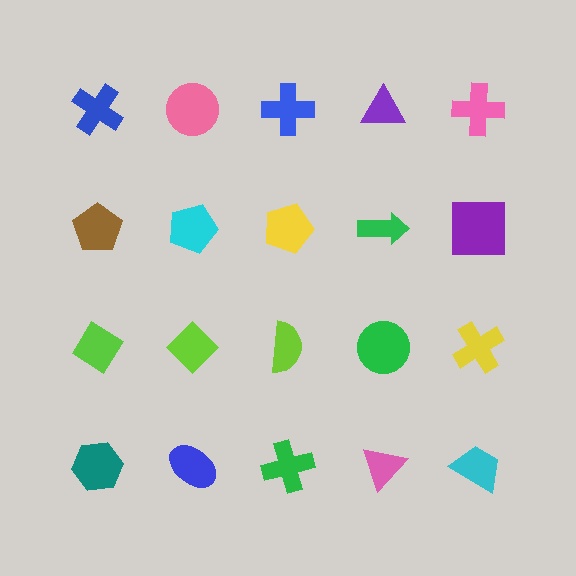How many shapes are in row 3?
5 shapes.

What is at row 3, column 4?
A green circle.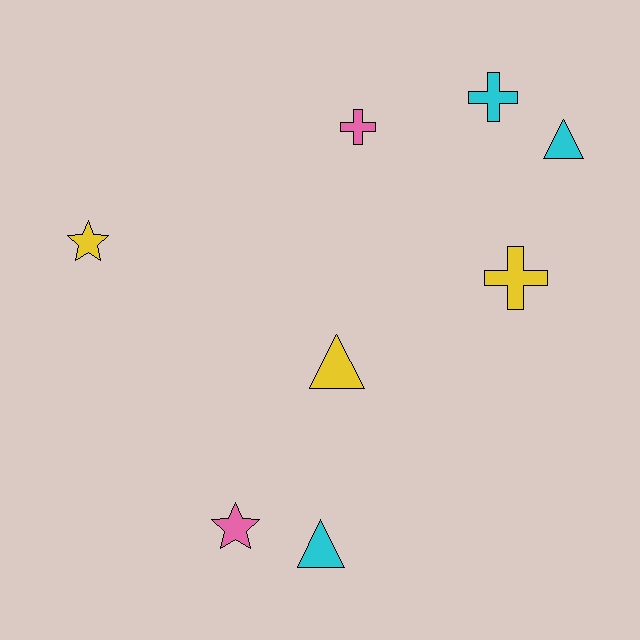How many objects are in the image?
There are 8 objects.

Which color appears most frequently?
Cyan, with 3 objects.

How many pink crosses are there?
There is 1 pink cross.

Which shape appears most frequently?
Triangle, with 3 objects.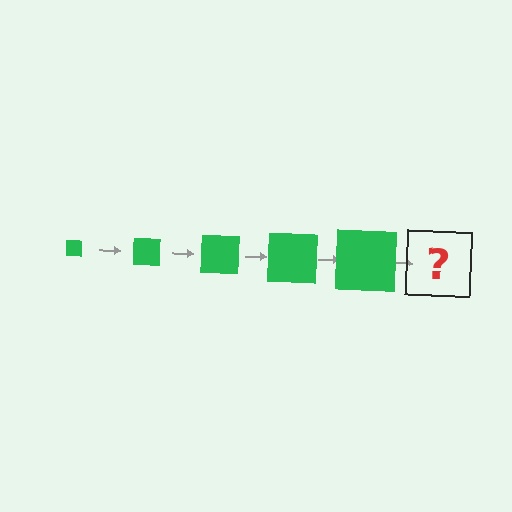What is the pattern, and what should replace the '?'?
The pattern is that the square gets progressively larger each step. The '?' should be a green square, larger than the previous one.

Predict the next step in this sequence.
The next step is a green square, larger than the previous one.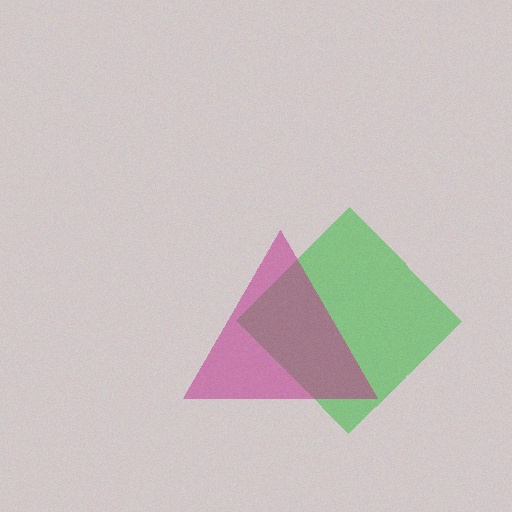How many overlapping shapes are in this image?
There are 2 overlapping shapes in the image.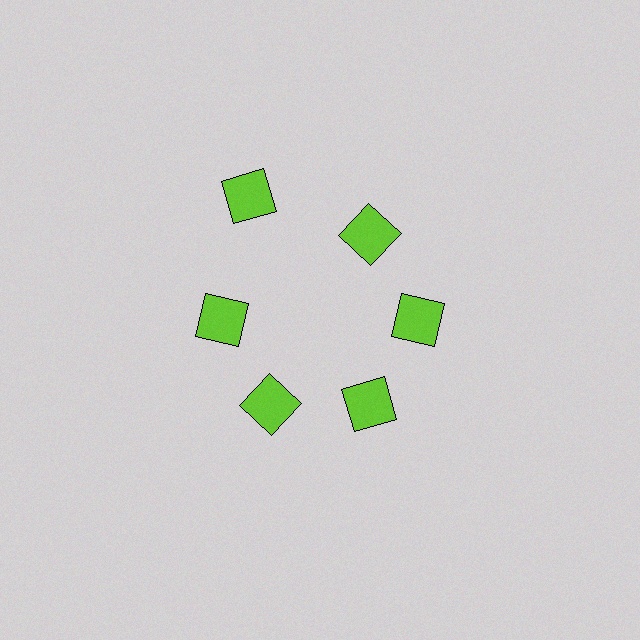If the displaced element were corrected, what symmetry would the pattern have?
It would have 6-fold rotational symmetry — the pattern would map onto itself every 60 degrees.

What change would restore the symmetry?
The symmetry would be restored by moving it inward, back onto the ring so that all 6 squares sit at equal angles and equal distance from the center.